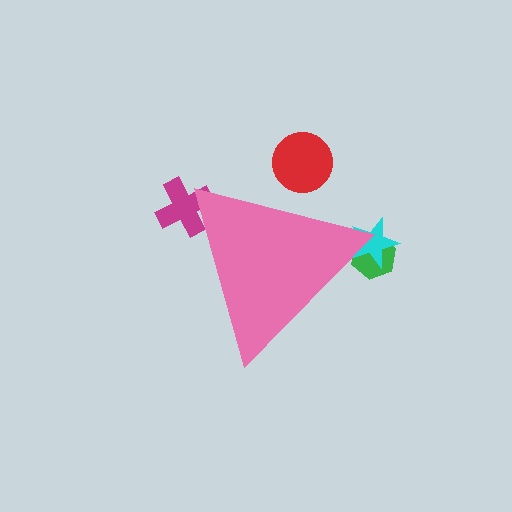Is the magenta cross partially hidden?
Yes, the magenta cross is partially hidden behind the pink triangle.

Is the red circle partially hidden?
Yes, the red circle is partially hidden behind the pink triangle.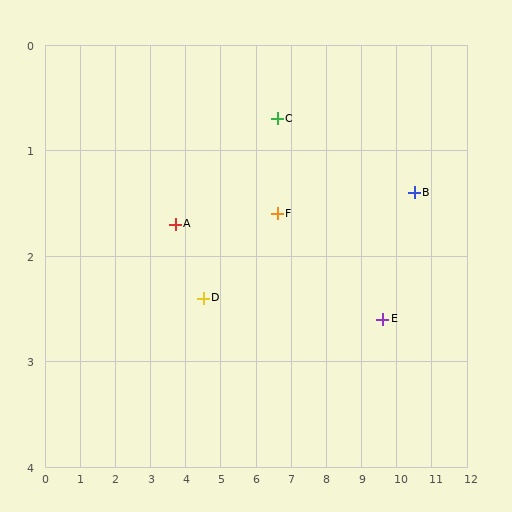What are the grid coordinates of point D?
Point D is at approximately (4.5, 2.4).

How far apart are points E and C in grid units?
Points E and C are about 3.6 grid units apart.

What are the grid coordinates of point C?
Point C is at approximately (6.6, 0.7).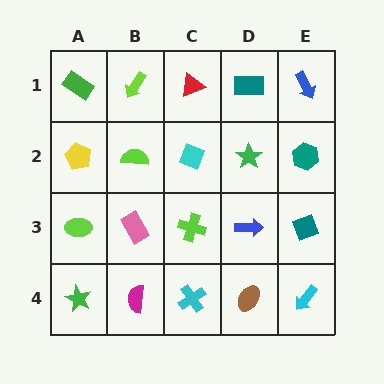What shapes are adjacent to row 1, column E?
A teal hexagon (row 2, column E), a teal rectangle (row 1, column D).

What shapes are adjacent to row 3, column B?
A lime semicircle (row 2, column B), a magenta semicircle (row 4, column B), a lime ellipse (row 3, column A), a lime cross (row 3, column C).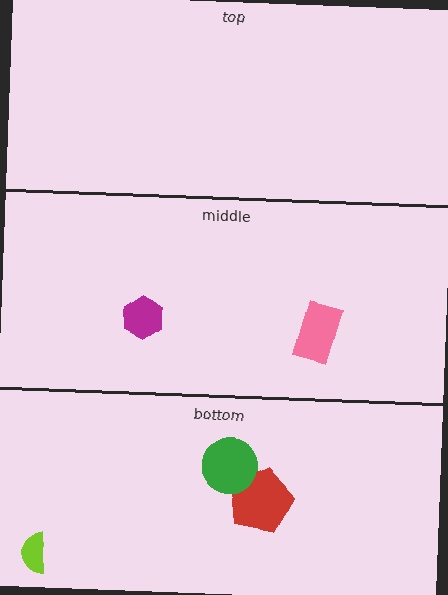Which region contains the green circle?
The bottom region.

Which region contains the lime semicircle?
The bottom region.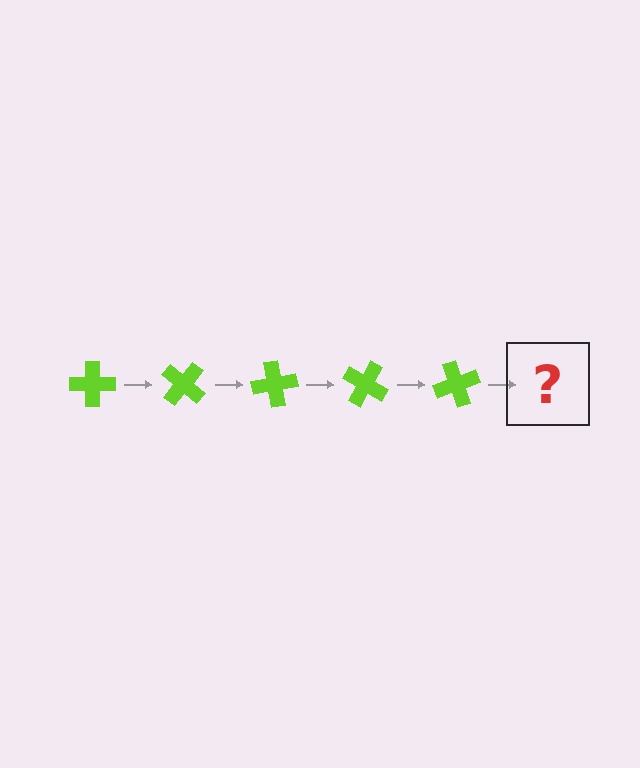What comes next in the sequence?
The next element should be a lime cross rotated 200 degrees.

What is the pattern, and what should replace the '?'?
The pattern is that the cross rotates 40 degrees each step. The '?' should be a lime cross rotated 200 degrees.